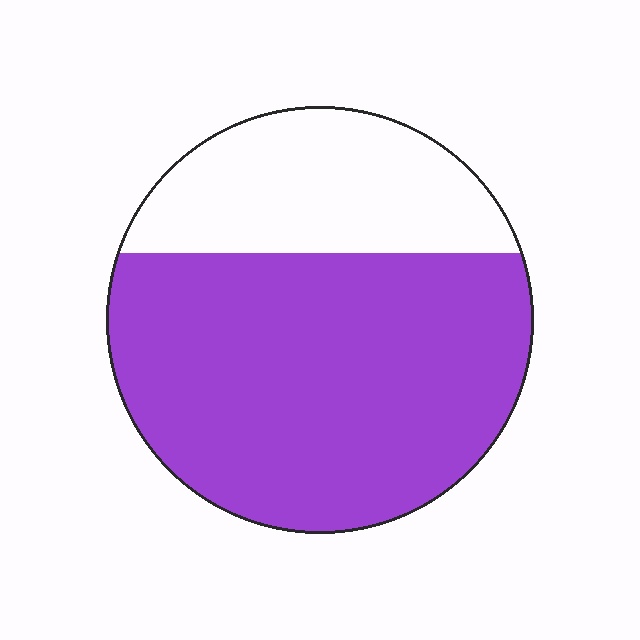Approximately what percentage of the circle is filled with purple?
Approximately 70%.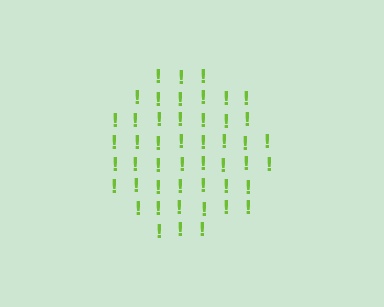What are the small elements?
The small elements are exclamation marks.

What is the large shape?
The large shape is a circle.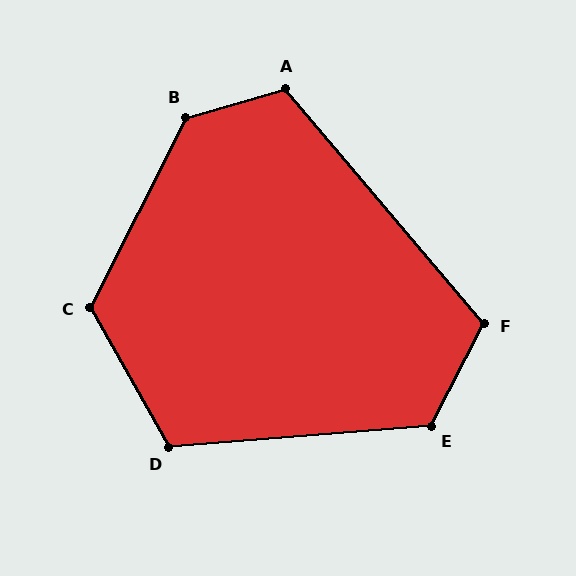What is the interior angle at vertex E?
Approximately 122 degrees (obtuse).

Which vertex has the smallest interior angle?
F, at approximately 113 degrees.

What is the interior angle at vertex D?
Approximately 115 degrees (obtuse).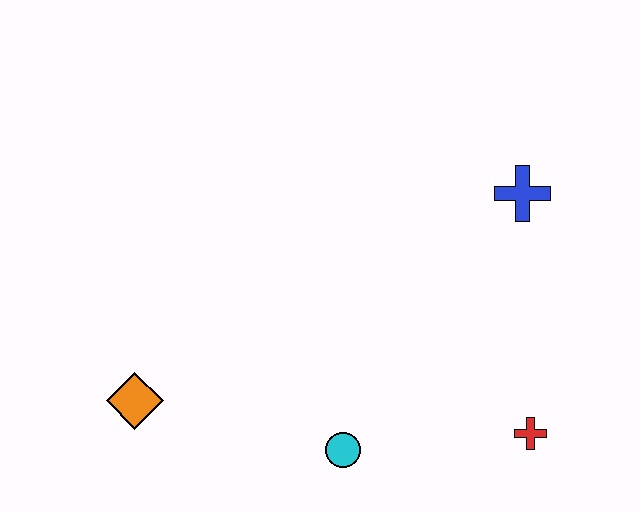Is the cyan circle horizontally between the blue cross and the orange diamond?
Yes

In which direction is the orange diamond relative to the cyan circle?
The orange diamond is to the left of the cyan circle.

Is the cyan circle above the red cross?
No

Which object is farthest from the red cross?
The orange diamond is farthest from the red cross.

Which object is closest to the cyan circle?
The red cross is closest to the cyan circle.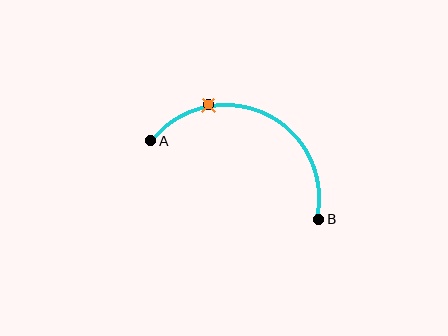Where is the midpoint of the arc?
The arc midpoint is the point on the curve farthest from the straight line joining A and B. It sits above that line.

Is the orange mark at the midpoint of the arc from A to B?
No. The orange mark lies on the arc but is closer to endpoint A. The arc midpoint would be at the point on the curve equidistant along the arc from both A and B.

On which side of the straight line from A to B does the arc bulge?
The arc bulges above the straight line connecting A and B.